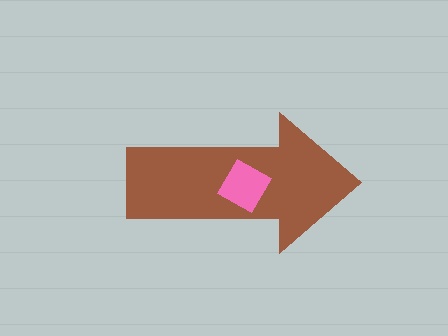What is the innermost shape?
The pink diamond.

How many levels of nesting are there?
2.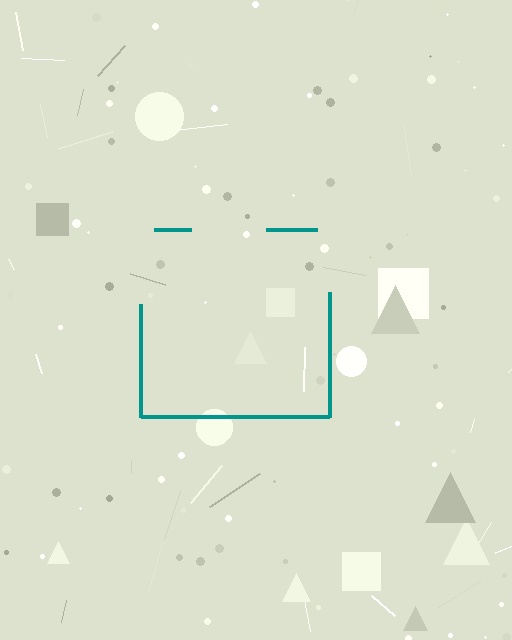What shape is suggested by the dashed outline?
The dashed outline suggests a square.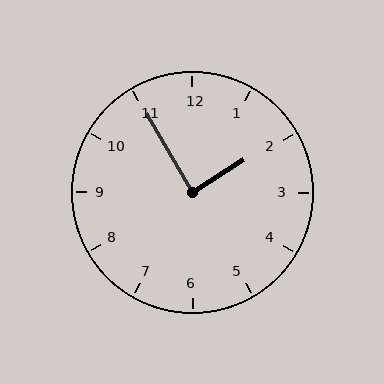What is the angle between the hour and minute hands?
Approximately 88 degrees.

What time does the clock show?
1:55.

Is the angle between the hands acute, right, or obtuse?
It is right.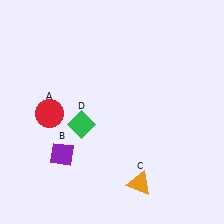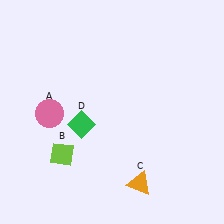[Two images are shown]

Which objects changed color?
A changed from red to pink. B changed from purple to lime.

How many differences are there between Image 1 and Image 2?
There are 2 differences between the two images.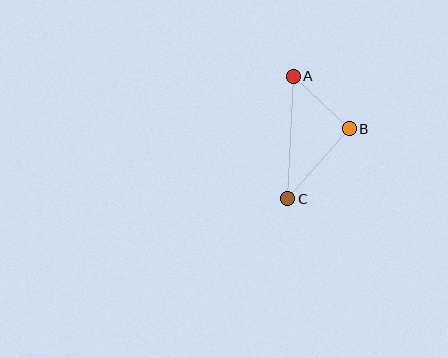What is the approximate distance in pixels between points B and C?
The distance between B and C is approximately 93 pixels.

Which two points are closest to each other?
Points A and B are closest to each other.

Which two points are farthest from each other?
Points A and C are farthest from each other.